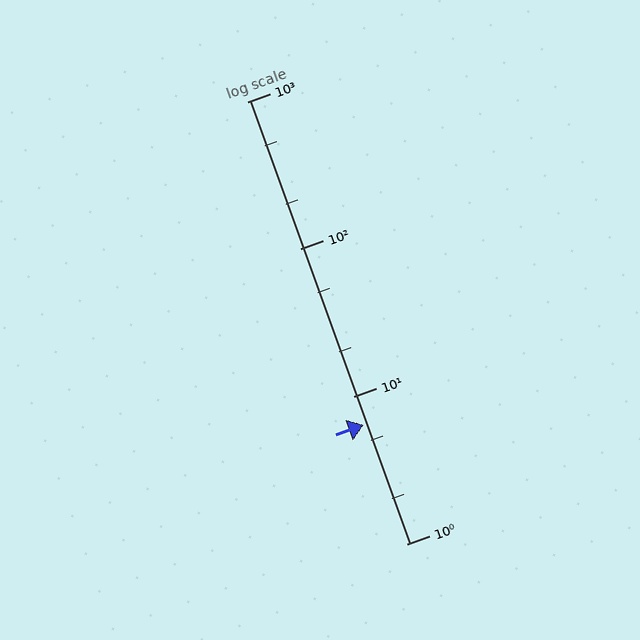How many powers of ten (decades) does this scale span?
The scale spans 3 decades, from 1 to 1000.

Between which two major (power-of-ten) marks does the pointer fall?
The pointer is between 1 and 10.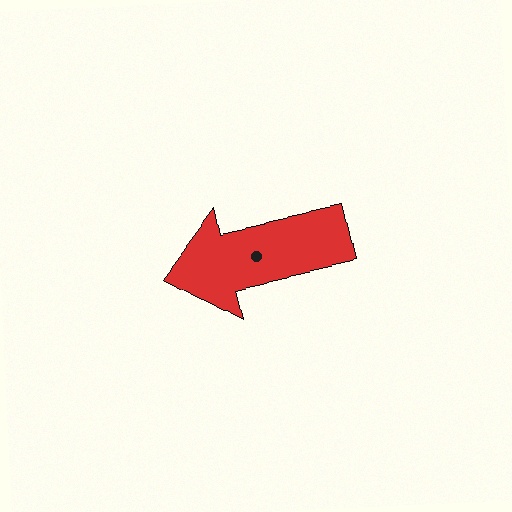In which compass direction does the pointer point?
West.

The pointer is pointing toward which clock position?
Roughly 9 o'clock.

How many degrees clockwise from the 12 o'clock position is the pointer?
Approximately 258 degrees.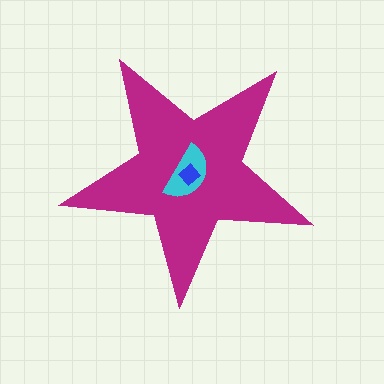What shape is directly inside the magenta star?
The cyan semicircle.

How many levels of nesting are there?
3.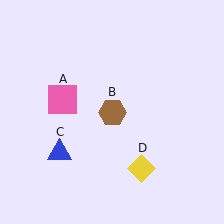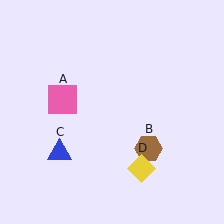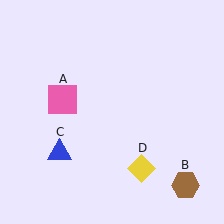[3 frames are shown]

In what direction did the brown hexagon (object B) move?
The brown hexagon (object B) moved down and to the right.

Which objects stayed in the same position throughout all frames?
Pink square (object A) and blue triangle (object C) and yellow diamond (object D) remained stationary.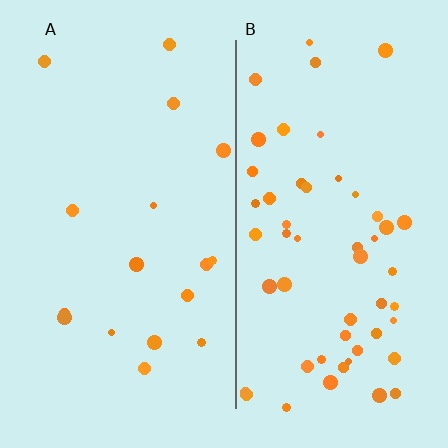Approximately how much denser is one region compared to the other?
Approximately 3.2× — region B over region A.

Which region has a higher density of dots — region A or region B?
B (the right).